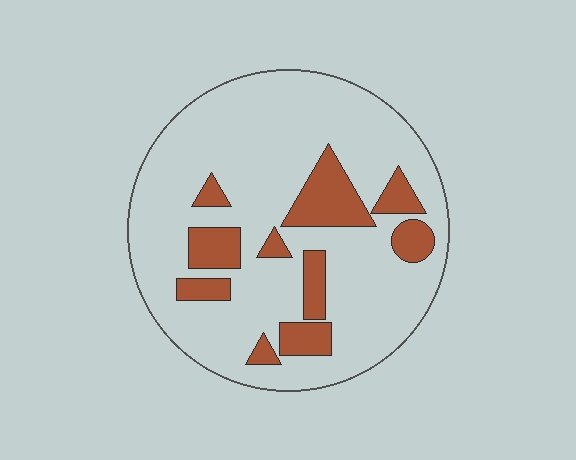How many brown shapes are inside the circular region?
10.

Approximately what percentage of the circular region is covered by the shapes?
Approximately 20%.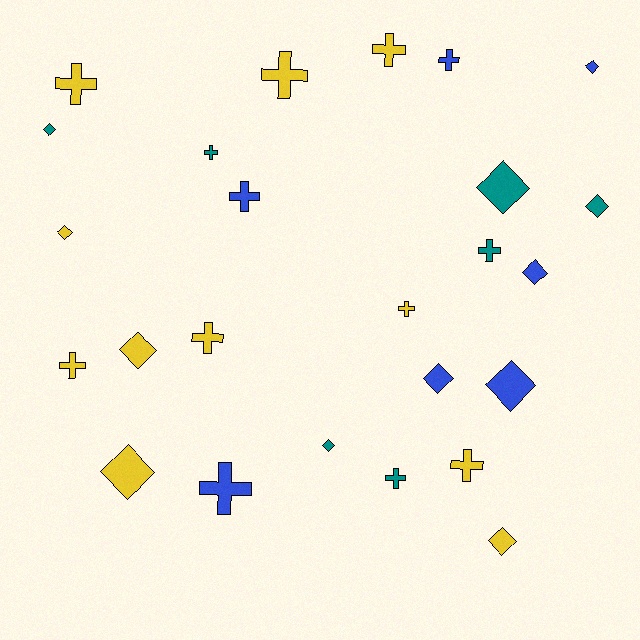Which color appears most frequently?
Yellow, with 11 objects.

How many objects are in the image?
There are 25 objects.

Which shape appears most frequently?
Cross, with 13 objects.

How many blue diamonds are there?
There are 4 blue diamonds.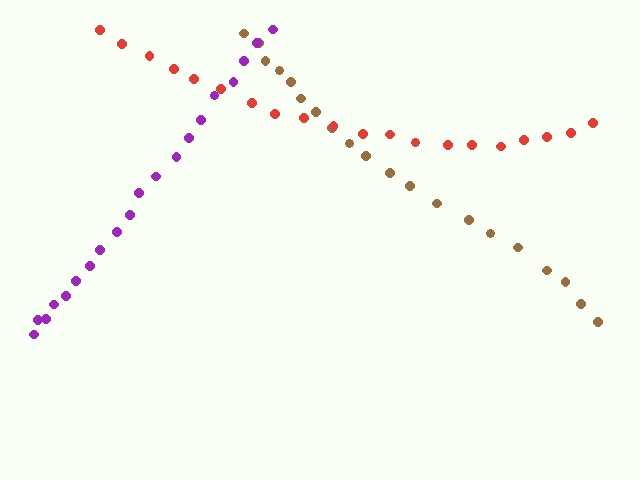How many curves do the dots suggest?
There are 3 distinct paths.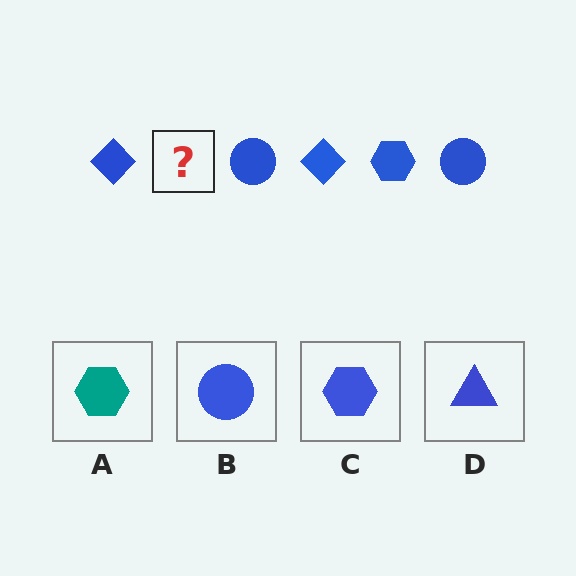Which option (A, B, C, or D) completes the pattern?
C.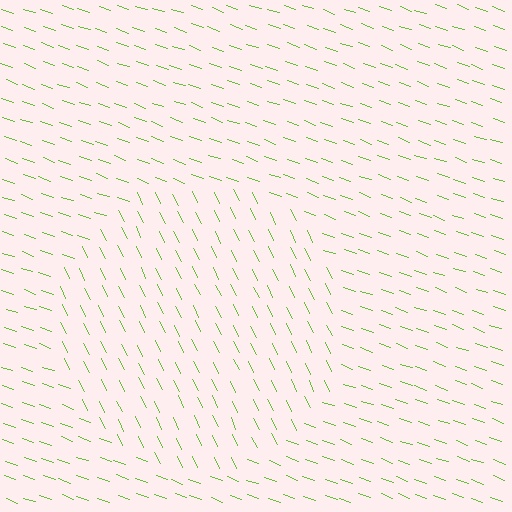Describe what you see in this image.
The image is filled with small lime line segments. A circle region in the image has lines oriented differently from the surrounding lines, creating a visible texture boundary.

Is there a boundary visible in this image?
Yes, there is a texture boundary formed by a change in line orientation.